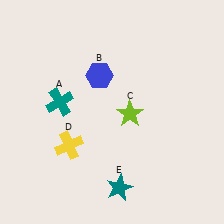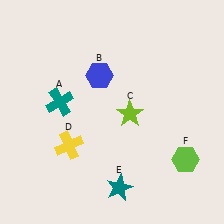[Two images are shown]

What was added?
A lime hexagon (F) was added in Image 2.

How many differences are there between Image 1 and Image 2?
There is 1 difference between the two images.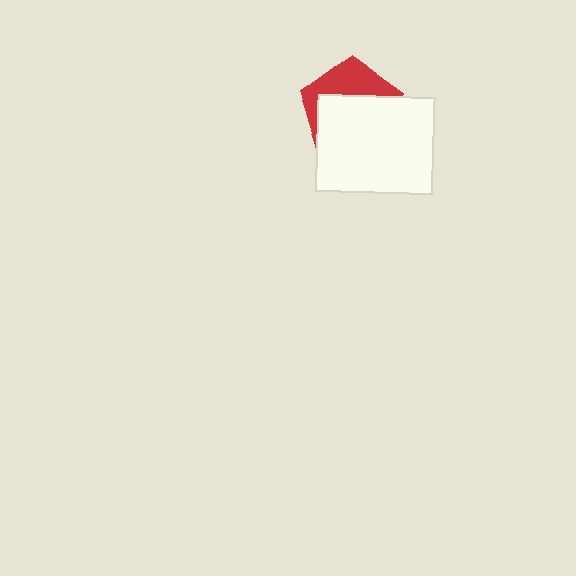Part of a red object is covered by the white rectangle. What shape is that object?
It is a pentagon.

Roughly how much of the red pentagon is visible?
A small part of it is visible (roughly 38%).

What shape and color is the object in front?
The object in front is a white rectangle.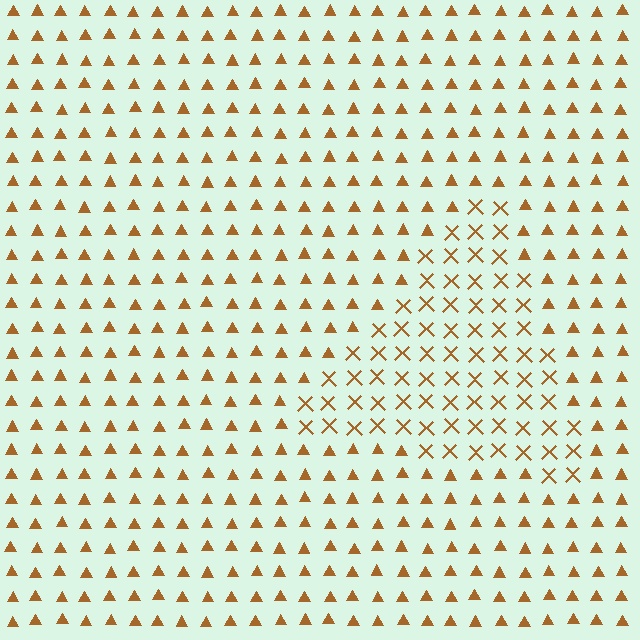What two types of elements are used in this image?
The image uses X marks inside the triangle region and triangles outside it.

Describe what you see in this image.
The image is filled with small brown elements arranged in a uniform grid. A triangle-shaped region contains X marks, while the surrounding area contains triangles. The boundary is defined purely by the change in element shape.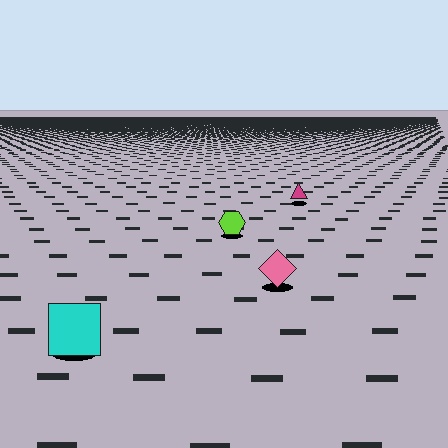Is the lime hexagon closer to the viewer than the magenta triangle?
Yes. The lime hexagon is closer — you can tell from the texture gradient: the ground texture is coarser near it.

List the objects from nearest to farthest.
From nearest to farthest: the cyan square, the pink diamond, the lime hexagon, the magenta triangle.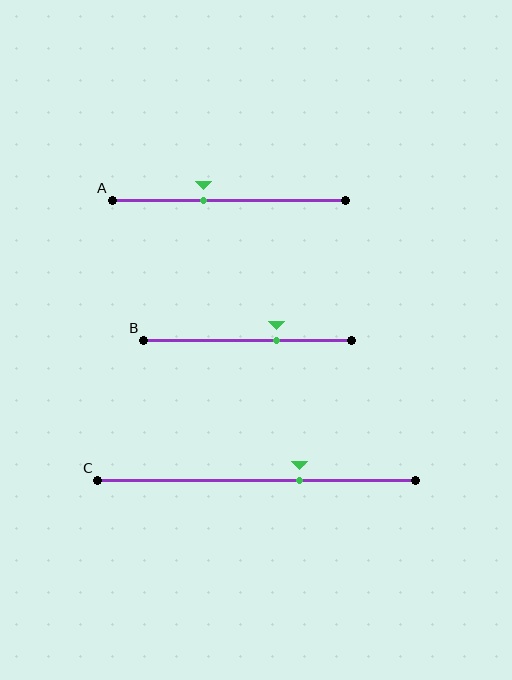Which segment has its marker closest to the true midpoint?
Segment A has its marker closest to the true midpoint.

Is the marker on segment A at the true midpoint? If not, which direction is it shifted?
No, the marker on segment A is shifted to the left by about 11% of the segment length.